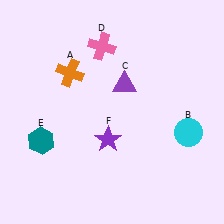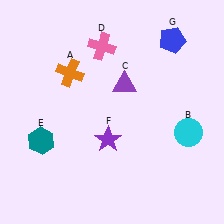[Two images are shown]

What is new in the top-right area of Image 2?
A blue pentagon (G) was added in the top-right area of Image 2.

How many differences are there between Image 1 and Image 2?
There is 1 difference between the two images.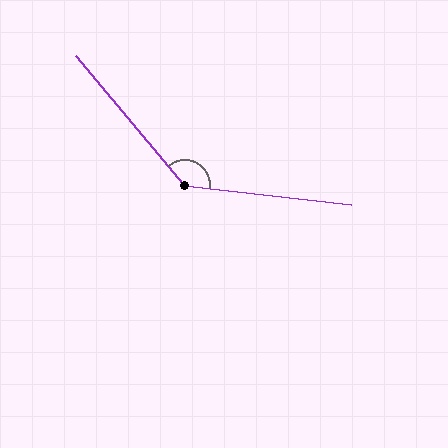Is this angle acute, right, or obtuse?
It is obtuse.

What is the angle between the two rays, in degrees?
Approximately 137 degrees.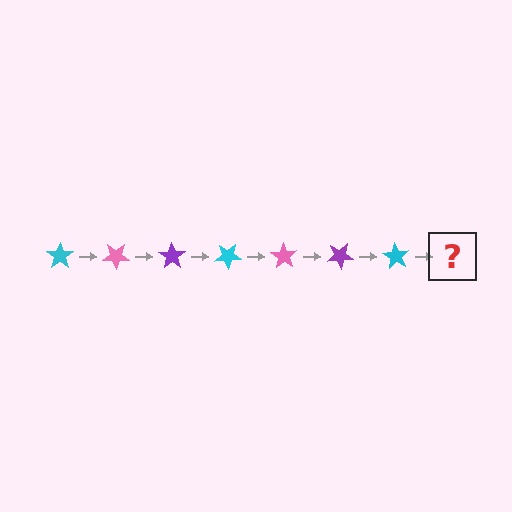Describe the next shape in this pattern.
It should be a pink star, rotated 245 degrees from the start.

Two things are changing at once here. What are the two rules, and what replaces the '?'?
The two rules are that it rotates 35 degrees each step and the color cycles through cyan, pink, and purple. The '?' should be a pink star, rotated 245 degrees from the start.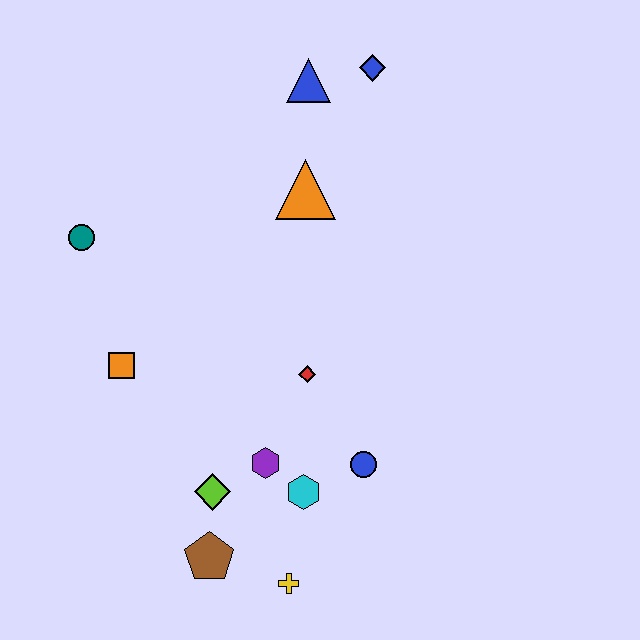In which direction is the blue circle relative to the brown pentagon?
The blue circle is to the right of the brown pentagon.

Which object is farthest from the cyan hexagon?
The blue diamond is farthest from the cyan hexagon.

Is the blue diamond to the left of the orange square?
No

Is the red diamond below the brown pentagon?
No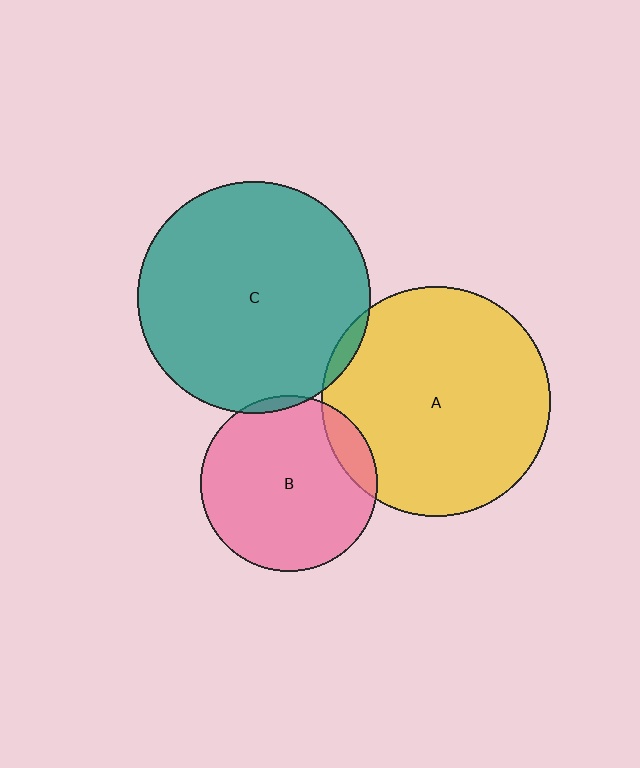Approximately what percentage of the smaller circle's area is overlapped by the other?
Approximately 5%.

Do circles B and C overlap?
Yes.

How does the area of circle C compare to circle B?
Approximately 1.7 times.